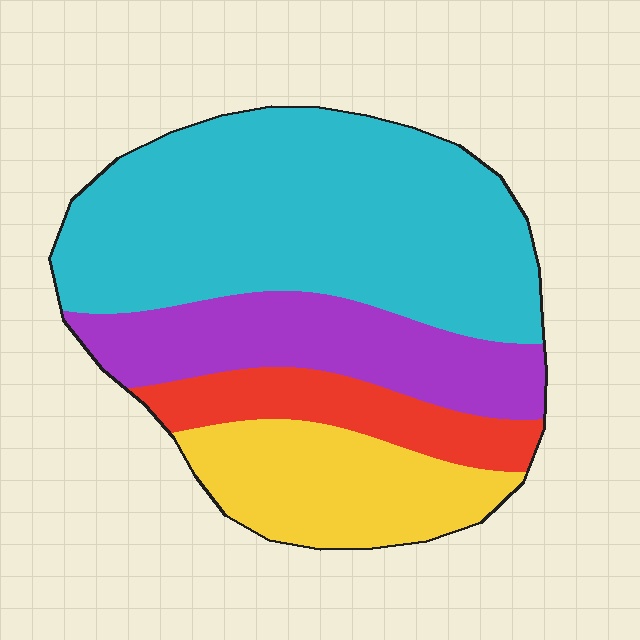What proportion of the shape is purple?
Purple covers 21% of the shape.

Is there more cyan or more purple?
Cyan.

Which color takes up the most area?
Cyan, at roughly 50%.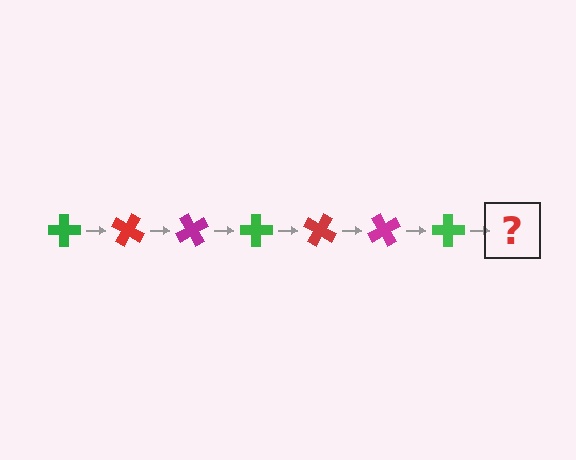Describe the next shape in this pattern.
It should be a red cross, rotated 210 degrees from the start.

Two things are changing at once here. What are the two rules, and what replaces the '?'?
The two rules are that it rotates 30 degrees each step and the color cycles through green, red, and magenta. The '?' should be a red cross, rotated 210 degrees from the start.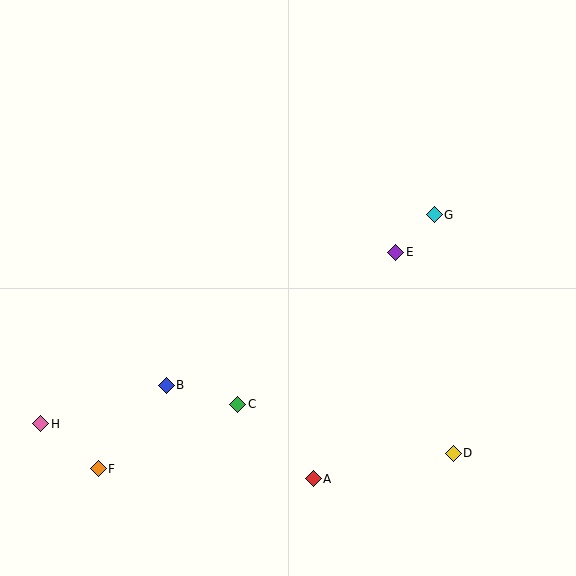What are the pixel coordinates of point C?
Point C is at (238, 404).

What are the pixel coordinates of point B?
Point B is at (166, 385).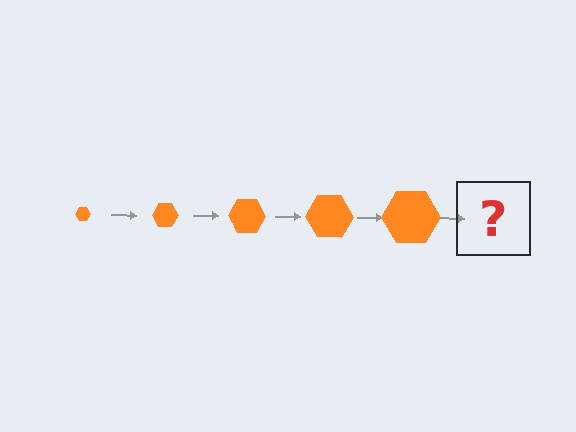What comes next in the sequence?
The next element should be an orange hexagon, larger than the previous one.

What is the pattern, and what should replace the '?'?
The pattern is that the hexagon gets progressively larger each step. The '?' should be an orange hexagon, larger than the previous one.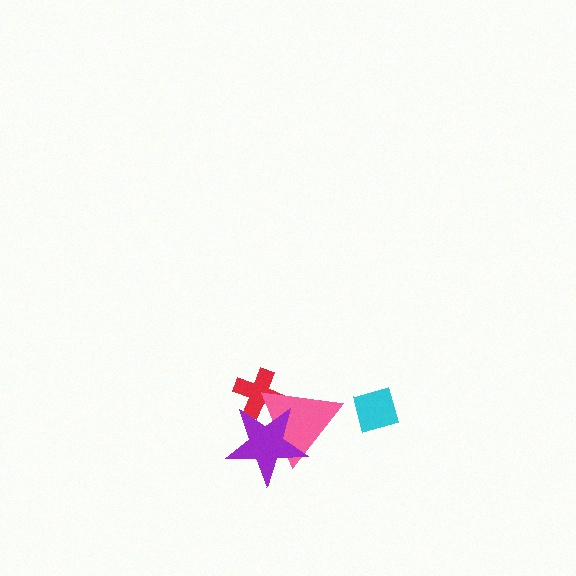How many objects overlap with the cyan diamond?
0 objects overlap with the cyan diamond.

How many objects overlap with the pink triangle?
2 objects overlap with the pink triangle.